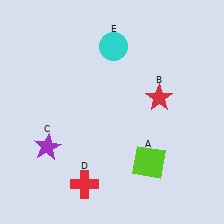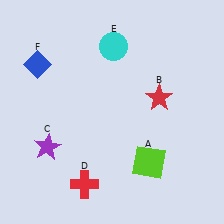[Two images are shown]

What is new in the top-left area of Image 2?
A blue diamond (F) was added in the top-left area of Image 2.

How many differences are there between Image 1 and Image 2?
There is 1 difference between the two images.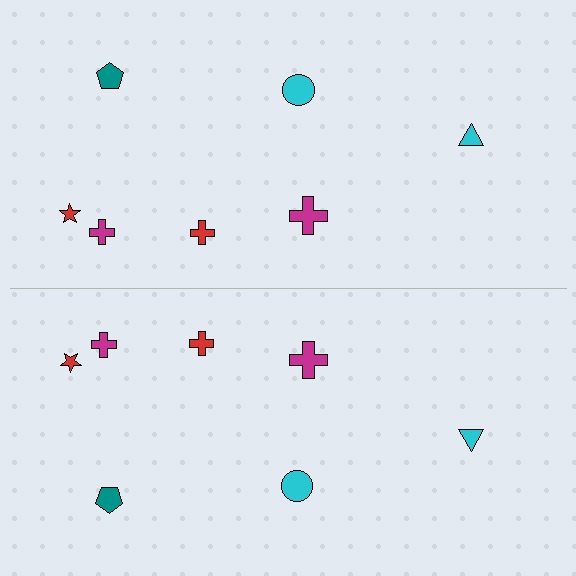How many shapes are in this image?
There are 14 shapes in this image.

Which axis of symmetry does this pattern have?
The pattern has a horizontal axis of symmetry running through the center of the image.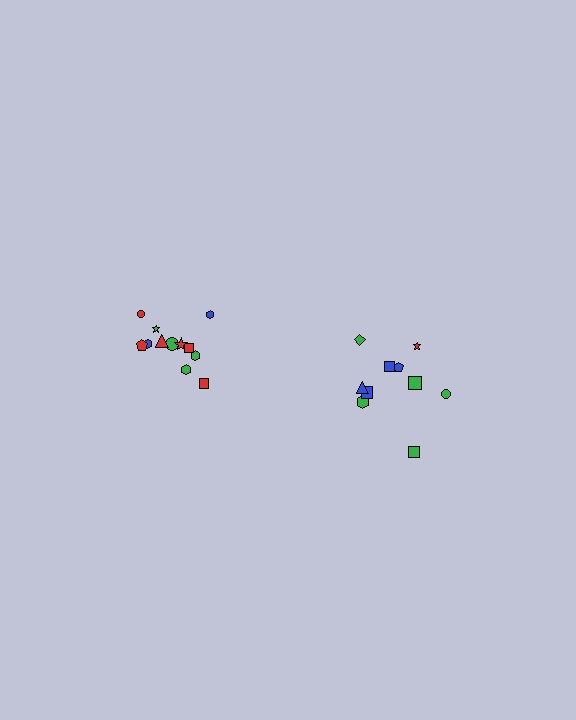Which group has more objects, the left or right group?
The left group.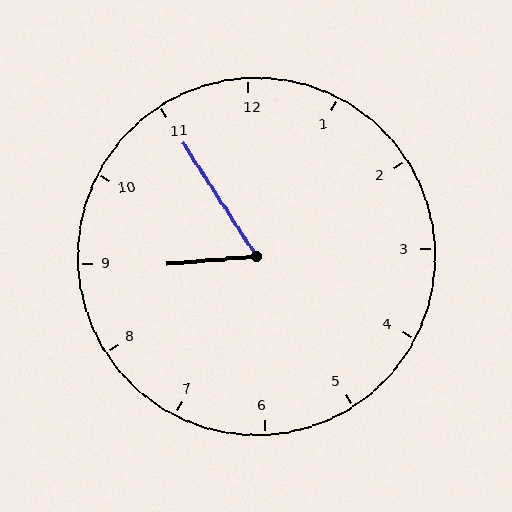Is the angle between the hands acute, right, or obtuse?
It is acute.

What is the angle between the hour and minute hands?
Approximately 62 degrees.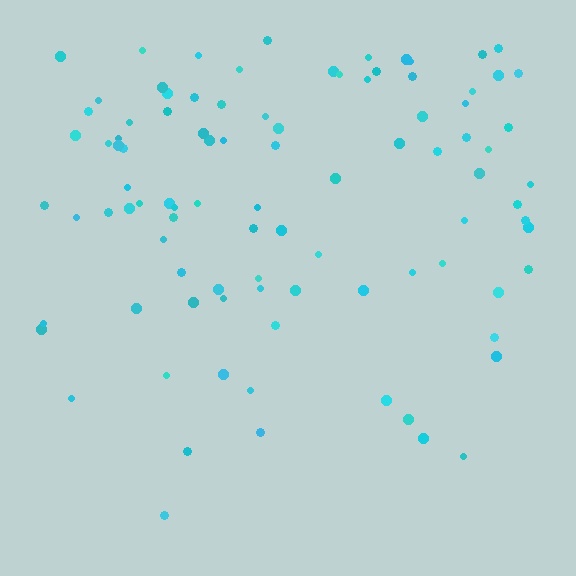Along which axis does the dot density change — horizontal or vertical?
Vertical.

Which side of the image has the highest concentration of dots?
The top.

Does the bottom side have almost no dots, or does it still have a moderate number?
Still a moderate number, just noticeably fewer than the top.